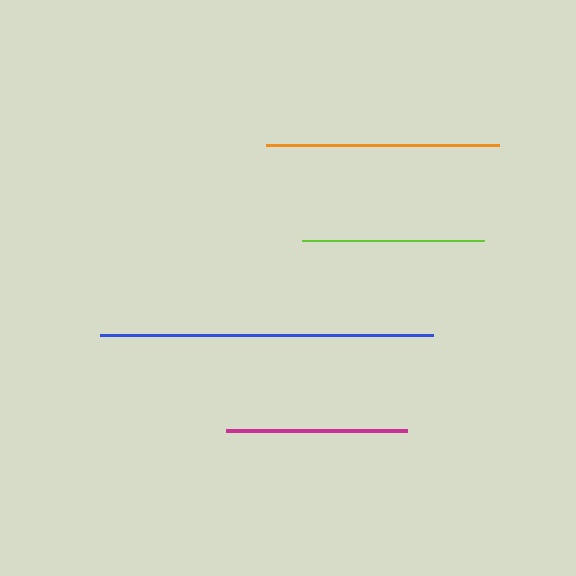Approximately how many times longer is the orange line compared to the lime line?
The orange line is approximately 1.3 times the length of the lime line.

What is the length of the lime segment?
The lime segment is approximately 182 pixels long.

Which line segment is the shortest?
The magenta line is the shortest at approximately 181 pixels.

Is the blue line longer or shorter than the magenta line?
The blue line is longer than the magenta line.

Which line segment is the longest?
The blue line is the longest at approximately 333 pixels.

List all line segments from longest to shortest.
From longest to shortest: blue, orange, lime, magenta.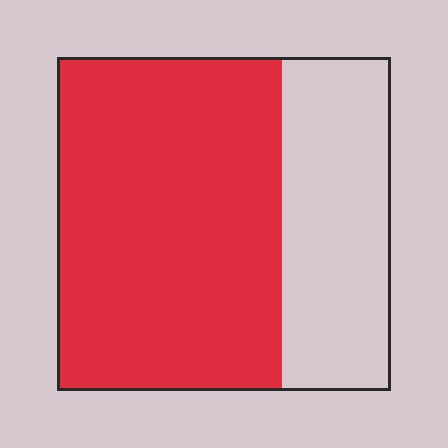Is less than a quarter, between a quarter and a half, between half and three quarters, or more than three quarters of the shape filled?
Between half and three quarters.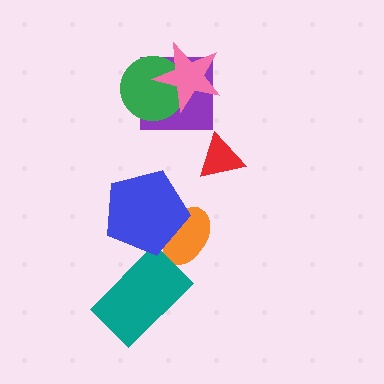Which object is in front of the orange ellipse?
The blue pentagon is in front of the orange ellipse.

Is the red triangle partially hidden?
No, no other shape covers it.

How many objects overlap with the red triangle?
0 objects overlap with the red triangle.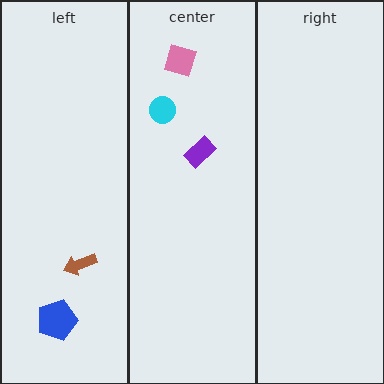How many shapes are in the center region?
3.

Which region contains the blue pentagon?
The left region.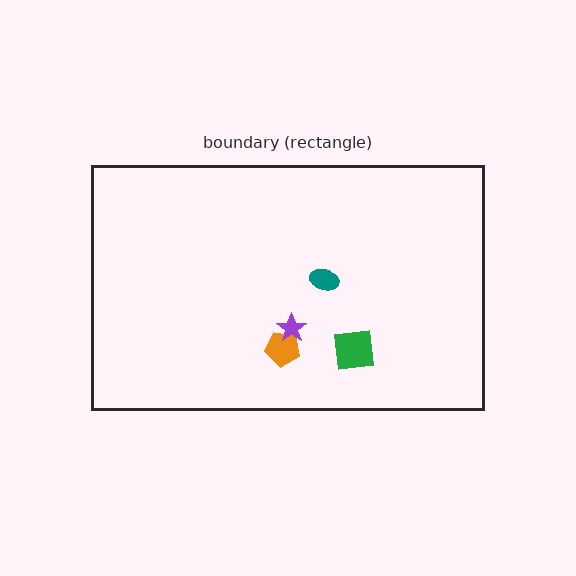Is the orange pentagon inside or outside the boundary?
Inside.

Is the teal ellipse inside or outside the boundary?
Inside.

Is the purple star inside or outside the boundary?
Inside.